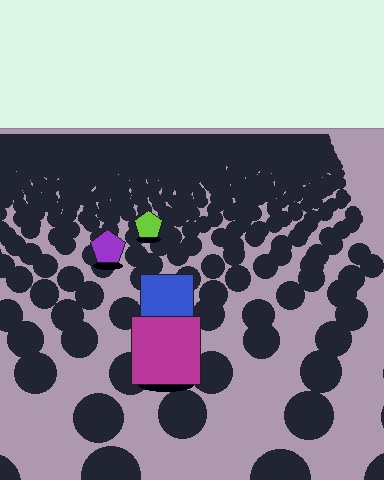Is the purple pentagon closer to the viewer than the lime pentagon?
Yes. The purple pentagon is closer — you can tell from the texture gradient: the ground texture is coarser near it.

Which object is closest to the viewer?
The magenta square is closest. The texture marks near it are larger and more spread out.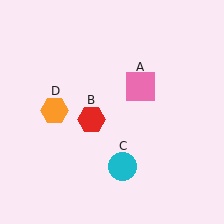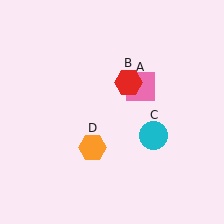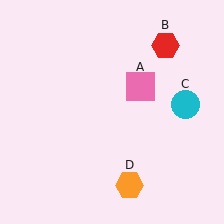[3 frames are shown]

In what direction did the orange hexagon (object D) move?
The orange hexagon (object D) moved down and to the right.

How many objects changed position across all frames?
3 objects changed position: red hexagon (object B), cyan circle (object C), orange hexagon (object D).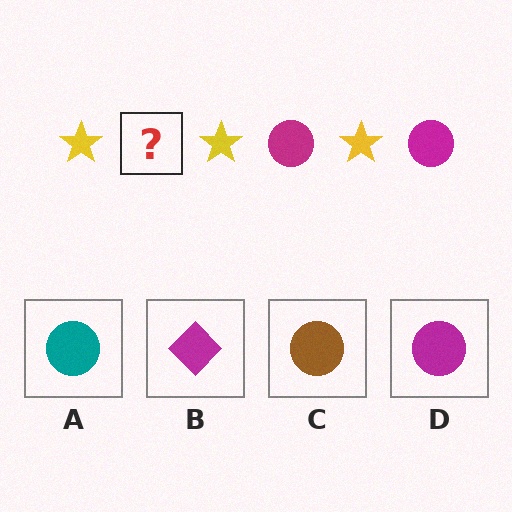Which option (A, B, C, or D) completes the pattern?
D.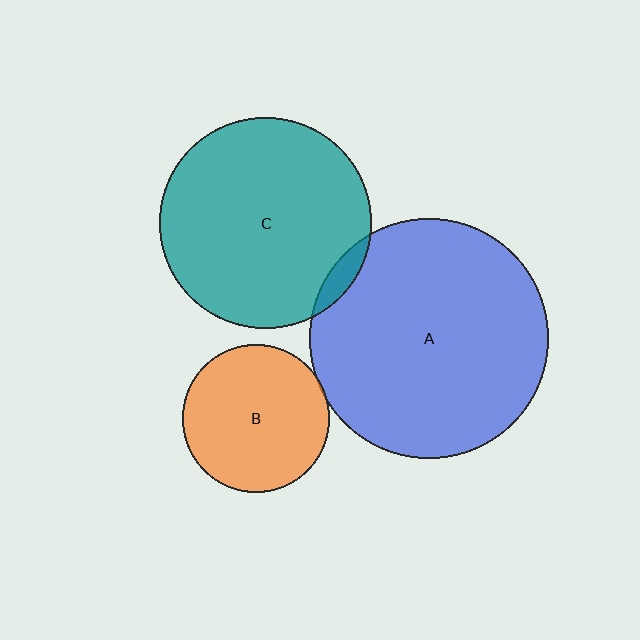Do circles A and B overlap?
Yes.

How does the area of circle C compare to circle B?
Approximately 2.0 times.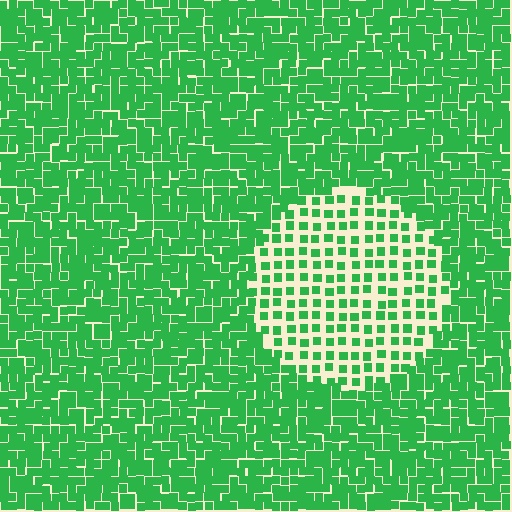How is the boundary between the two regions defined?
The boundary is defined by a change in element density (approximately 2.3x ratio). All elements are the same color, size, and shape.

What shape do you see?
I see a circle.